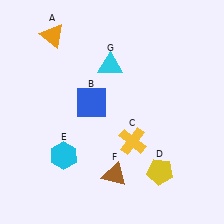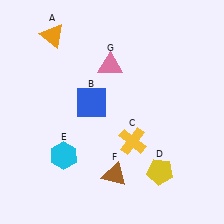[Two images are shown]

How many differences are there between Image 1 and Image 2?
There is 1 difference between the two images.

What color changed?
The triangle (G) changed from cyan in Image 1 to pink in Image 2.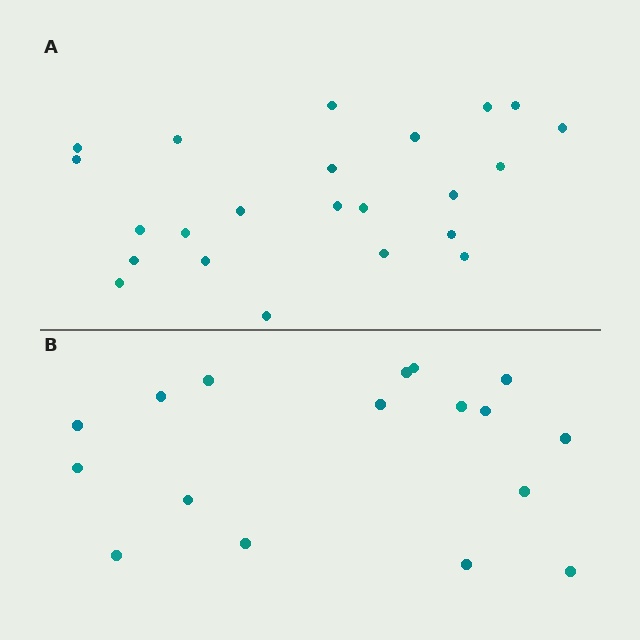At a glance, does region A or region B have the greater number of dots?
Region A (the top region) has more dots.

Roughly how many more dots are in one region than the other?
Region A has about 6 more dots than region B.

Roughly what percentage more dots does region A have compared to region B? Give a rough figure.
About 35% more.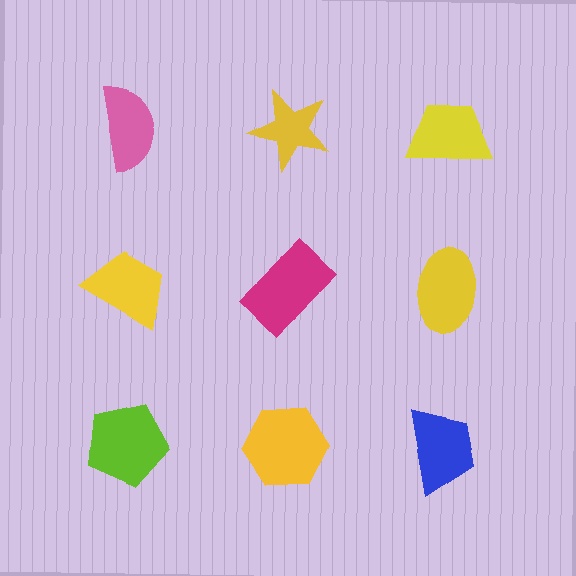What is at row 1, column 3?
A yellow trapezoid.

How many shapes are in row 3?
3 shapes.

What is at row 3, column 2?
A yellow hexagon.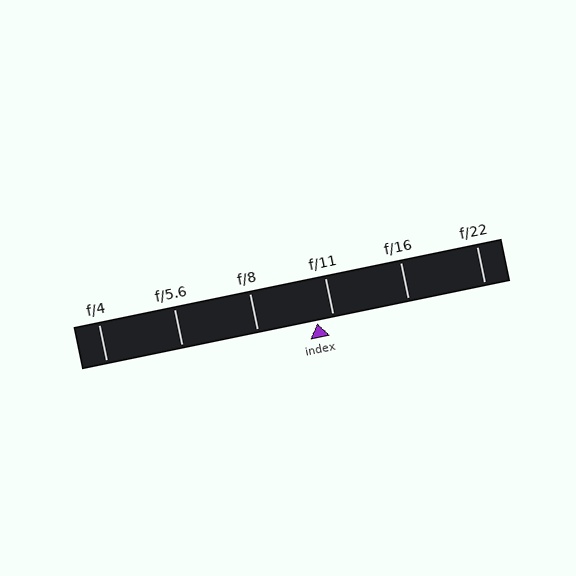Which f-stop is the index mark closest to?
The index mark is closest to f/11.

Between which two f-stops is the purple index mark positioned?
The index mark is between f/8 and f/11.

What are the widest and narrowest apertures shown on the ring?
The widest aperture shown is f/4 and the narrowest is f/22.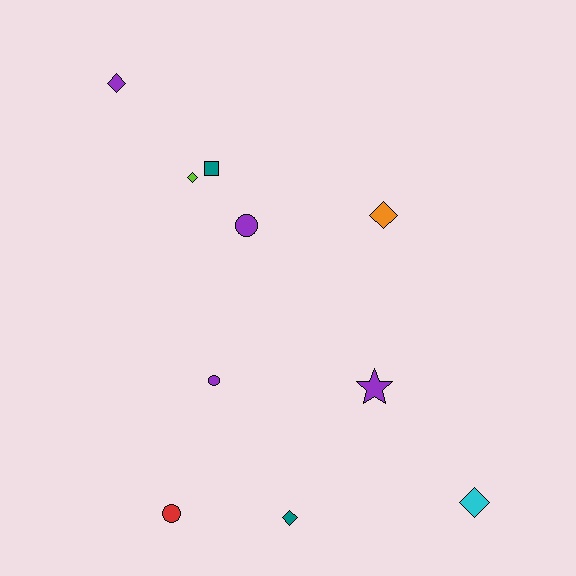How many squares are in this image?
There is 1 square.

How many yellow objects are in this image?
There are no yellow objects.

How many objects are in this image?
There are 10 objects.